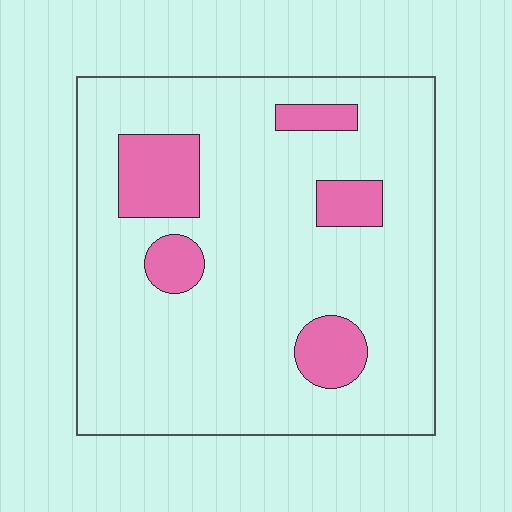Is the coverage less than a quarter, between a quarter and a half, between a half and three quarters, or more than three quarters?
Less than a quarter.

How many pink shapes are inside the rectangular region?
5.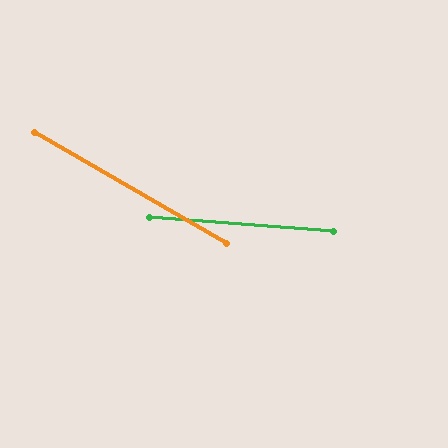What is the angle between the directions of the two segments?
Approximately 26 degrees.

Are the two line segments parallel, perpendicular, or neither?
Neither parallel nor perpendicular — they differ by about 26°.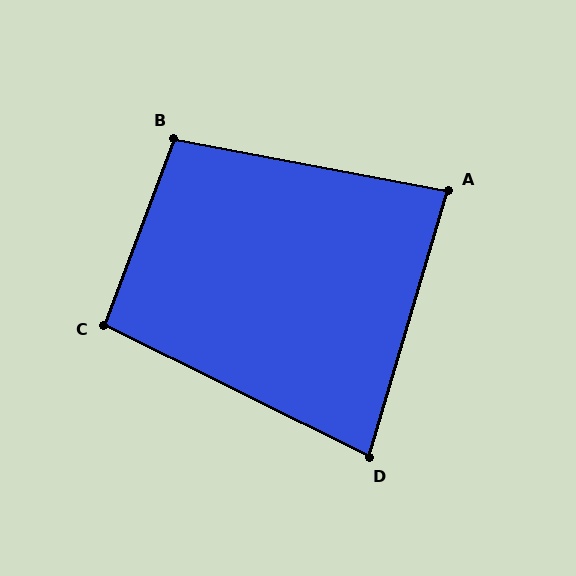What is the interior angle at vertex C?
Approximately 96 degrees (obtuse).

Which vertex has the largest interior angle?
B, at approximately 100 degrees.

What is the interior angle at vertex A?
Approximately 84 degrees (acute).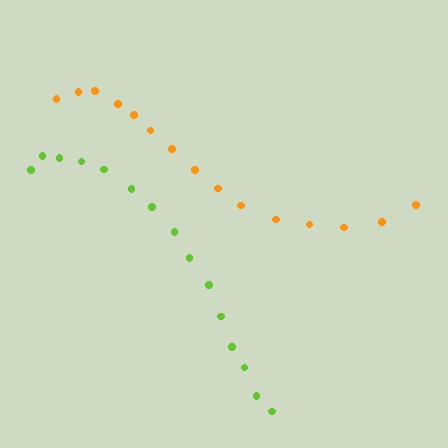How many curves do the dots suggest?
There are 2 distinct paths.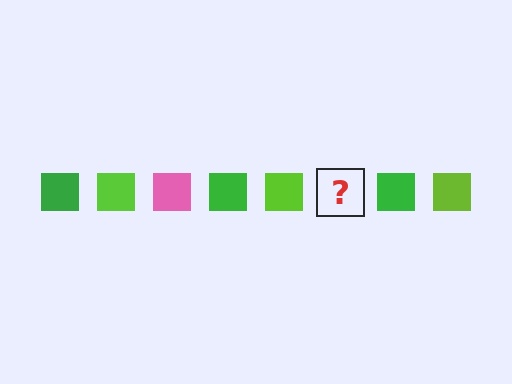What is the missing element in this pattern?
The missing element is a pink square.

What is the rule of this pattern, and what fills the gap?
The rule is that the pattern cycles through green, lime, pink squares. The gap should be filled with a pink square.